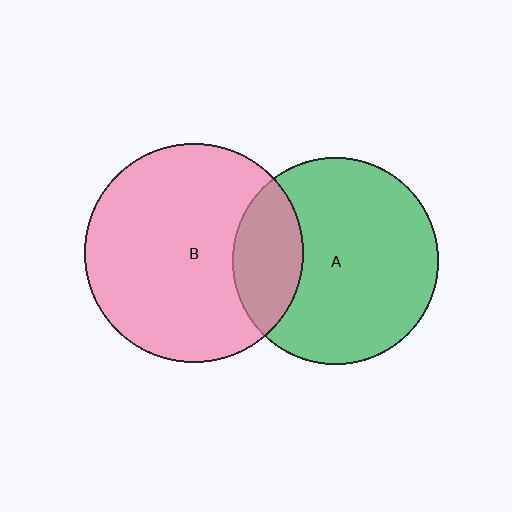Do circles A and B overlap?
Yes.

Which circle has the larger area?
Circle B (pink).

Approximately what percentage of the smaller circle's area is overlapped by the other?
Approximately 25%.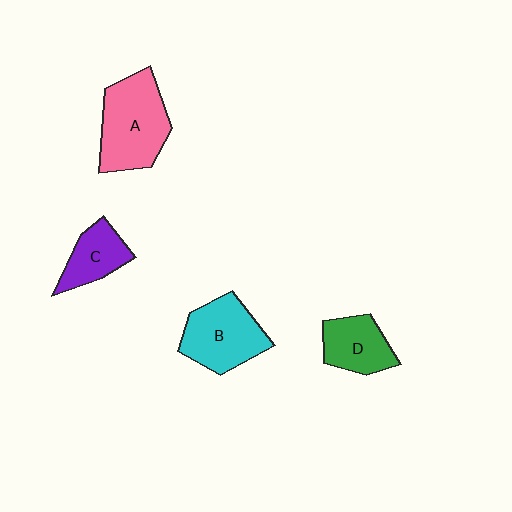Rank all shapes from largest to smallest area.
From largest to smallest: A (pink), B (cyan), D (green), C (purple).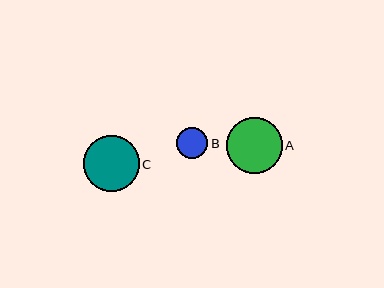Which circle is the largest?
Circle C is the largest with a size of approximately 56 pixels.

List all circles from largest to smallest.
From largest to smallest: C, A, B.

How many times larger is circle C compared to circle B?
Circle C is approximately 1.8 times the size of circle B.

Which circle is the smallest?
Circle B is the smallest with a size of approximately 31 pixels.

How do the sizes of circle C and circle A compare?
Circle C and circle A are approximately the same size.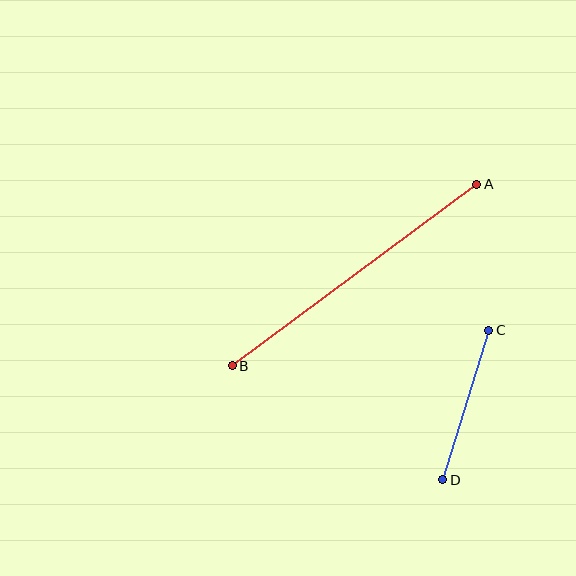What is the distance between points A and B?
The distance is approximately 305 pixels.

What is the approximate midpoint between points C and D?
The midpoint is at approximately (466, 405) pixels.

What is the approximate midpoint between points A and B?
The midpoint is at approximately (354, 275) pixels.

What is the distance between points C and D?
The distance is approximately 156 pixels.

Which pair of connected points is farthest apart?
Points A and B are farthest apart.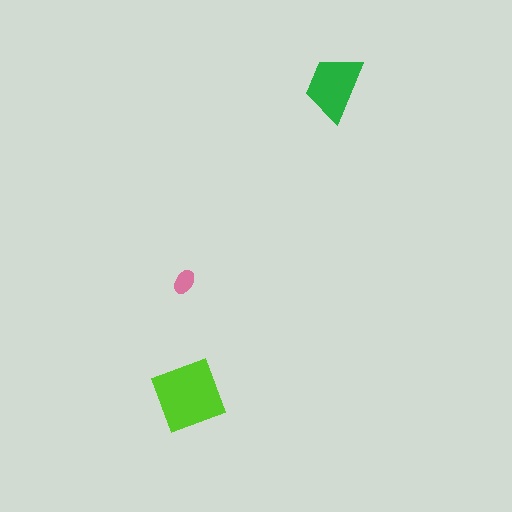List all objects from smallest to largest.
The pink ellipse, the green trapezoid, the lime square.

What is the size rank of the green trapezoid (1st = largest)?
2nd.